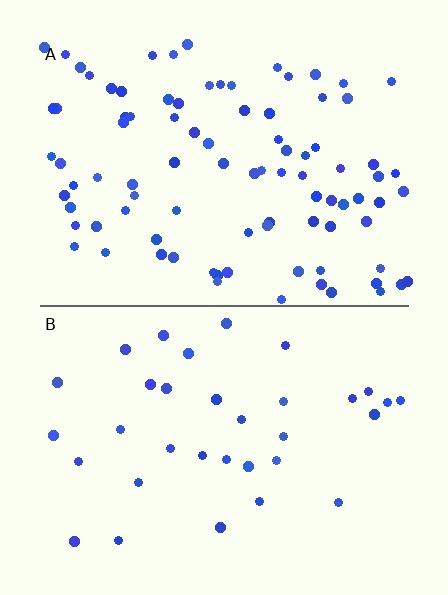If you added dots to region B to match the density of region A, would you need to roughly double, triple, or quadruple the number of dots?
Approximately triple.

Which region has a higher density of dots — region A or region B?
A (the top).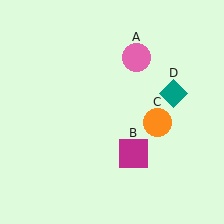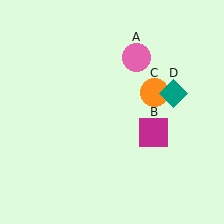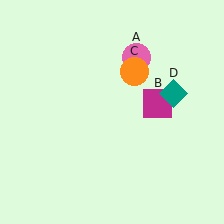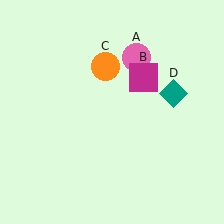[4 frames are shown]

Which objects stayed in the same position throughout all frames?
Pink circle (object A) and teal diamond (object D) remained stationary.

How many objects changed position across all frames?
2 objects changed position: magenta square (object B), orange circle (object C).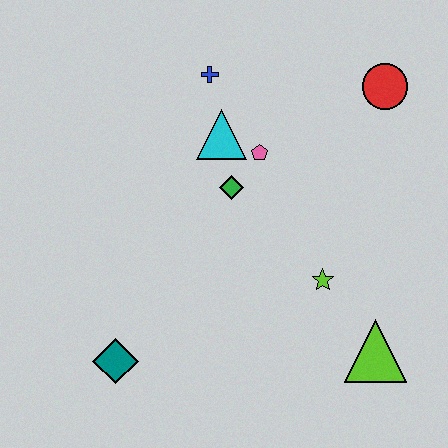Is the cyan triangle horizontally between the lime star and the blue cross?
Yes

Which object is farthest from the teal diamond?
The red circle is farthest from the teal diamond.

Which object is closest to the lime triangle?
The lime star is closest to the lime triangle.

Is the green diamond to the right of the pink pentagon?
No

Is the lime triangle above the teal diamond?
Yes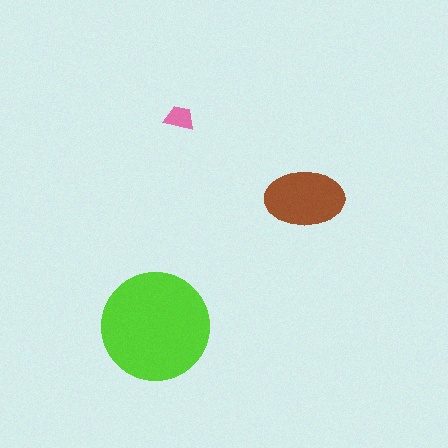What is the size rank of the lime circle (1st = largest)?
1st.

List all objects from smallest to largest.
The pink trapezoid, the brown ellipse, the lime circle.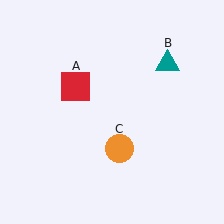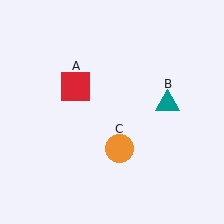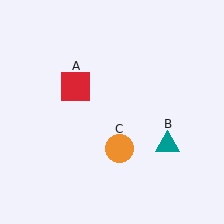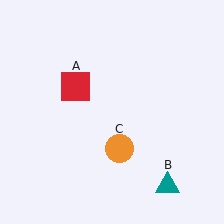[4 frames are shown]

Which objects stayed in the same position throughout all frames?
Red square (object A) and orange circle (object C) remained stationary.